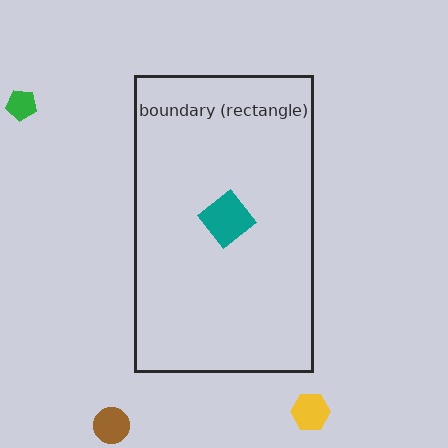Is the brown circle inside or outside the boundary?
Outside.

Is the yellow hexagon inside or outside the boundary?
Outside.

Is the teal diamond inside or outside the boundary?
Inside.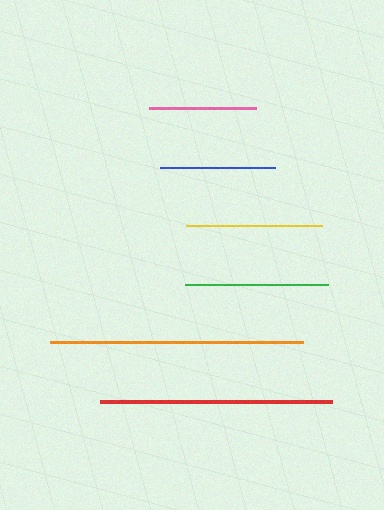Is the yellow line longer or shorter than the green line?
The green line is longer than the yellow line.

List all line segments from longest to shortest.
From longest to shortest: orange, red, green, yellow, blue, pink.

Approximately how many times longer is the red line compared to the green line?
The red line is approximately 1.6 times the length of the green line.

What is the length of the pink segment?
The pink segment is approximately 108 pixels long.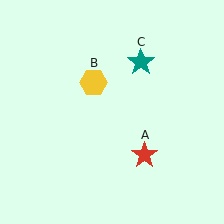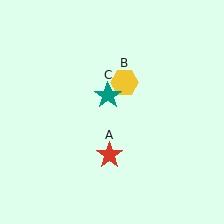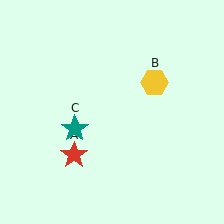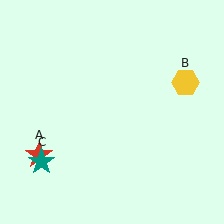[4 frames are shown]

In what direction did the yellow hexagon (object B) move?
The yellow hexagon (object B) moved right.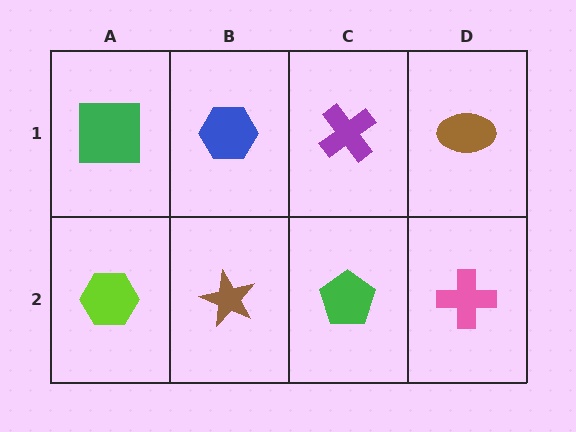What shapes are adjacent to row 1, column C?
A green pentagon (row 2, column C), a blue hexagon (row 1, column B), a brown ellipse (row 1, column D).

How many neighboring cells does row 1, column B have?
3.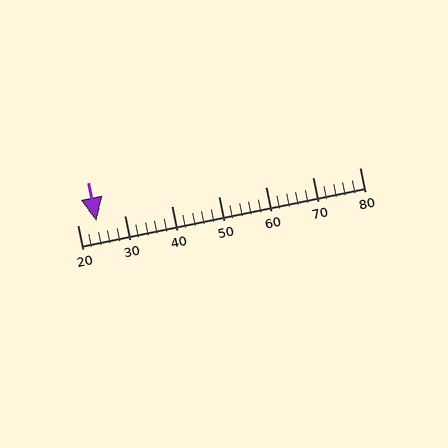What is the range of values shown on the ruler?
The ruler shows values from 20 to 80.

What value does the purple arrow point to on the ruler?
The purple arrow points to approximately 24.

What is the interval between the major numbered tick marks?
The major tick marks are spaced 10 units apart.